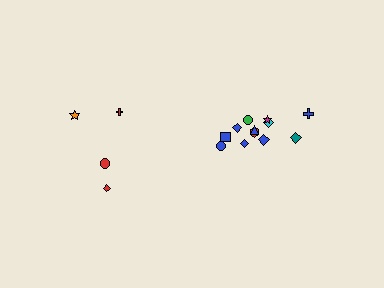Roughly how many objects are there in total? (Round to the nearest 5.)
Roughly 15 objects in total.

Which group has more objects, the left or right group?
The right group.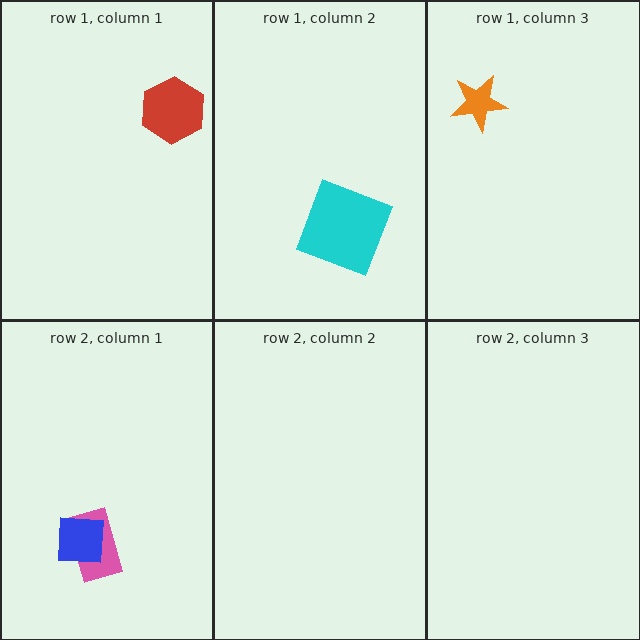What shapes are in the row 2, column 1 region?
The pink rectangle, the blue square.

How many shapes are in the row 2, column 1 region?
2.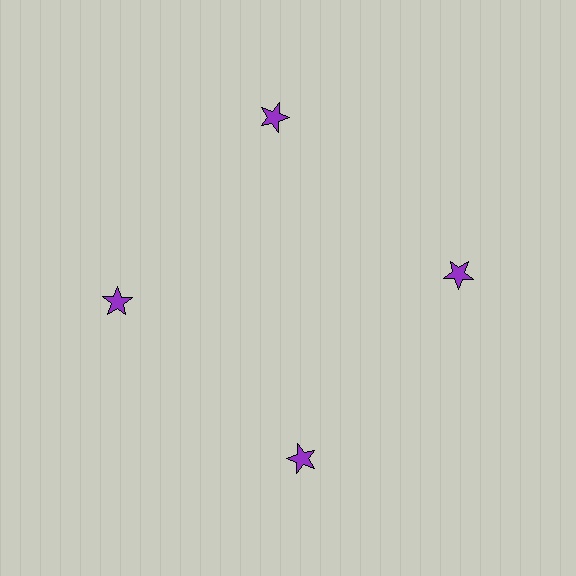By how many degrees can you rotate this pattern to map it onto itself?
The pattern maps onto itself every 90 degrees of rotation.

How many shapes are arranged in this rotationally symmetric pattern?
There are 4 shapes, arranged in 4 groups of 1.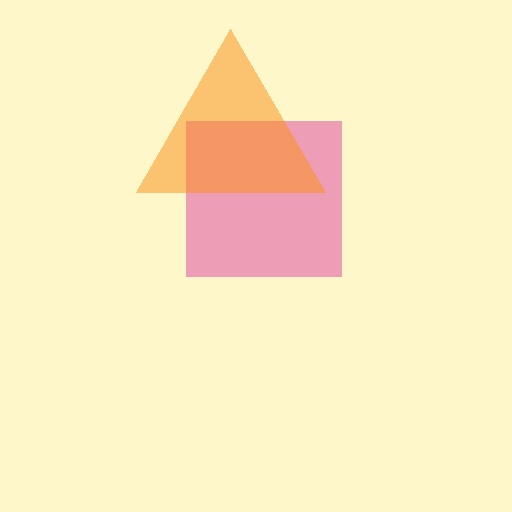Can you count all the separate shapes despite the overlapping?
Yes, there are 2 separate shapes.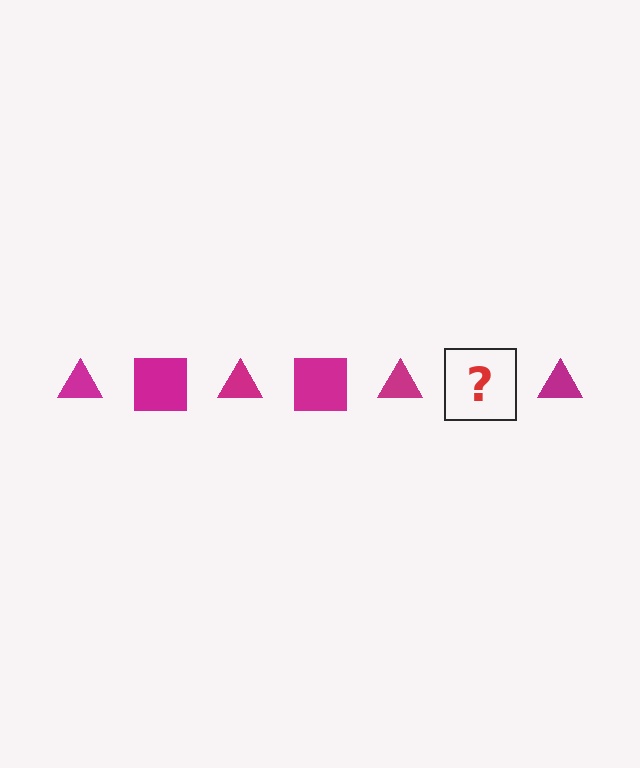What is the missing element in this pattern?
The missing element is a magenta square.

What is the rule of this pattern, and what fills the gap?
The rule is that the pattern cycles through triangle, square shapes in magenta. The gap should be filled with a magenta square.